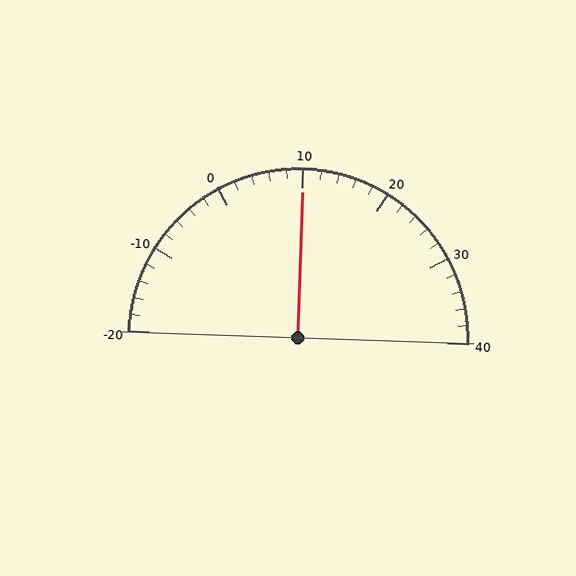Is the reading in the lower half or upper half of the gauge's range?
The reading is in the upper half of the range (-20 to 40).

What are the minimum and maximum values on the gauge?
The gauge ranges from -20 to 40.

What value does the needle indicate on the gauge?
The needle indicates approximately 10.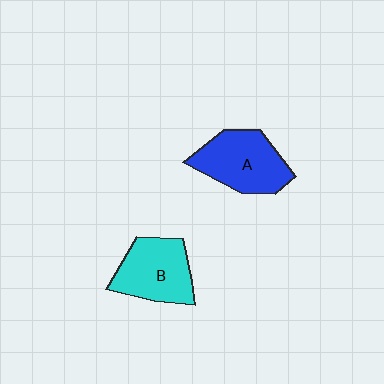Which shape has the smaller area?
Shape B (cyan).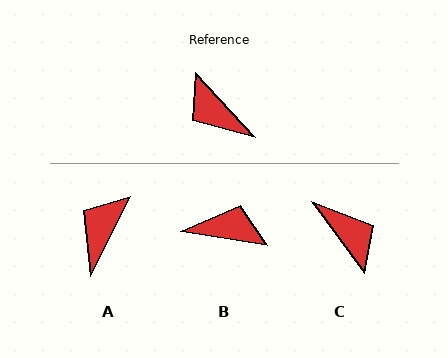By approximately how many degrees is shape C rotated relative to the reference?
Approximately 173 degrees counter-clockwise.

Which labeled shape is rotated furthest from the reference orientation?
C, about 173 degrees away.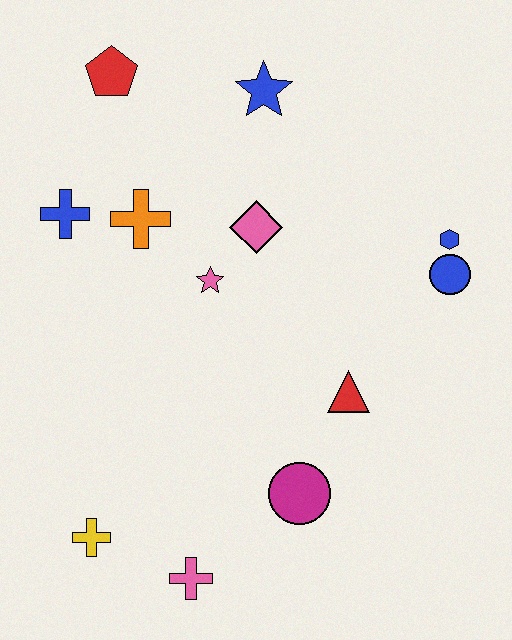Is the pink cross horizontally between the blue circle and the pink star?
No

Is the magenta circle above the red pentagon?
No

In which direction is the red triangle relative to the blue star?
The red triangle is below the blue star.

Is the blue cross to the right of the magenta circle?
No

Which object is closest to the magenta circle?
The red triangle is closest to the magenta circle.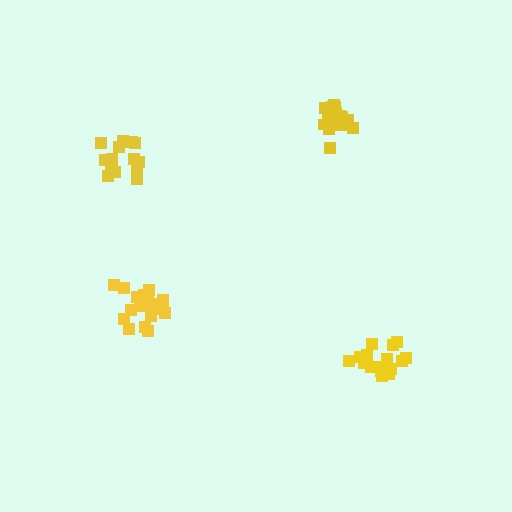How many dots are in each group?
Group 1: 19 dots, Group 2: 17 dots, Group 3: 20 dots, Group 4: 16 dots (72 total).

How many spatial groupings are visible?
There are 4 spatial groupings.